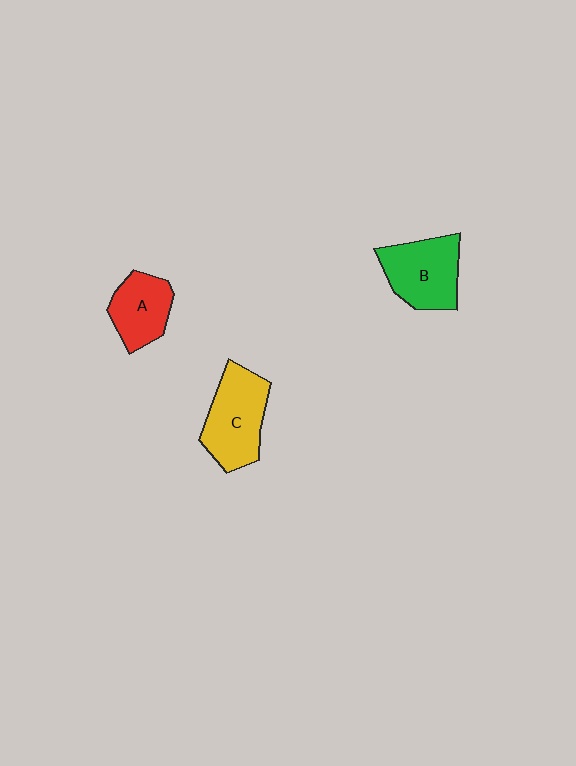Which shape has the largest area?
Shape C (yellow).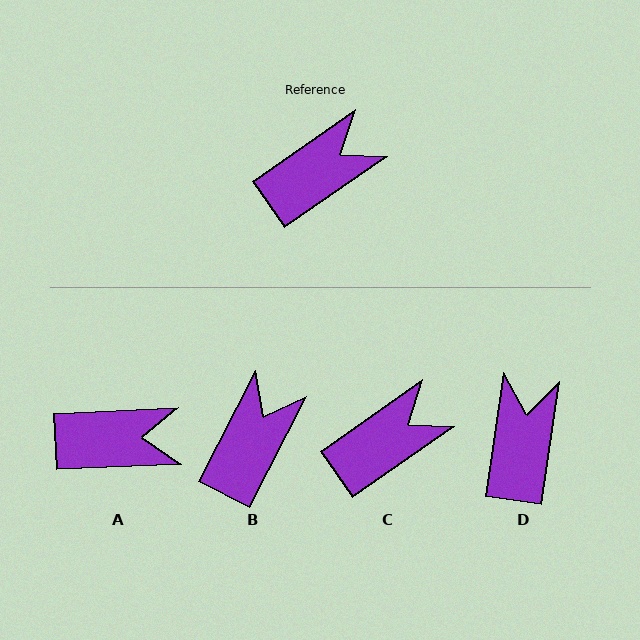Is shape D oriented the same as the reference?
No, it is off by about 47 degrees.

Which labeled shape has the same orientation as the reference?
C.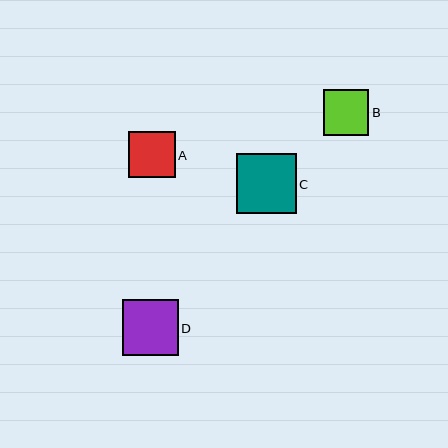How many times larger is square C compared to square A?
Square C is approximately 1.3 times the size of square A.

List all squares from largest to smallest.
From largest to smallest: C, D, A, B.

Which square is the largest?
Square C is the largest with a size of approximately 60 pixels.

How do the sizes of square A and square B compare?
Square A and square B are approximately the same size.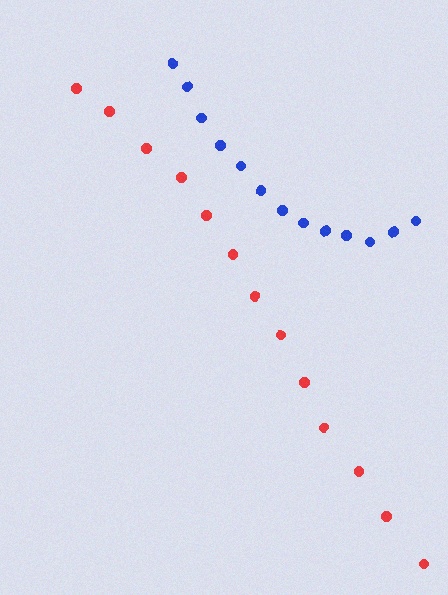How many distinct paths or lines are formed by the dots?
There are 2 distinct paths.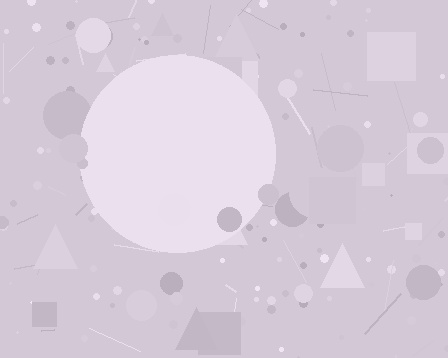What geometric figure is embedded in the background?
A circle is embedded in the background.